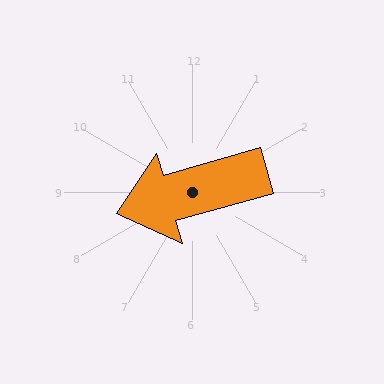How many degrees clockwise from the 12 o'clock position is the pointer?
Approximately 254 degrees.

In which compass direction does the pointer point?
West.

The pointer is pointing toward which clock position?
Roughly 8 o'clock.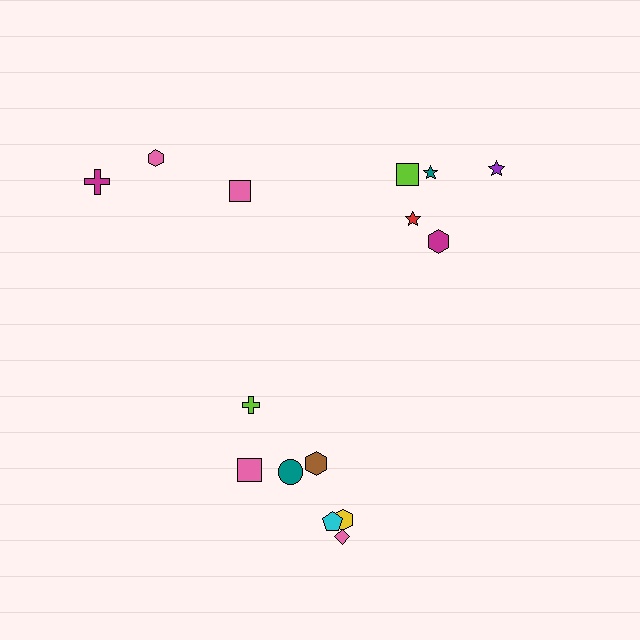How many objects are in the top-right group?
There are 5 objects.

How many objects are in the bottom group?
There are 7 objects.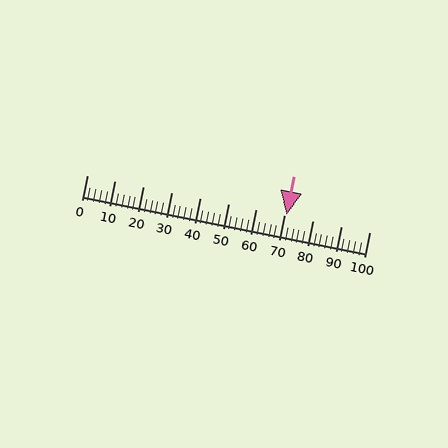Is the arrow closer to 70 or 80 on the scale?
The arrow is closer to 70.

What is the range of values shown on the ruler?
The ruler shows values from 0 to 100.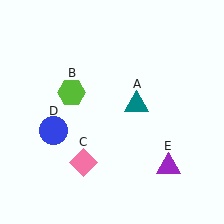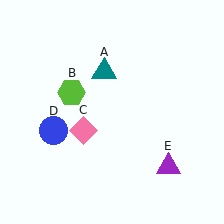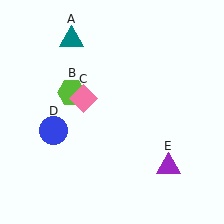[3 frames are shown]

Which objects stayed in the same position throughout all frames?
Lime hexagon (object B) and blue circle (object D) and purple triangle (object E) remained stationary.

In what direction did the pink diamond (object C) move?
The pink diamond (object C) moved up.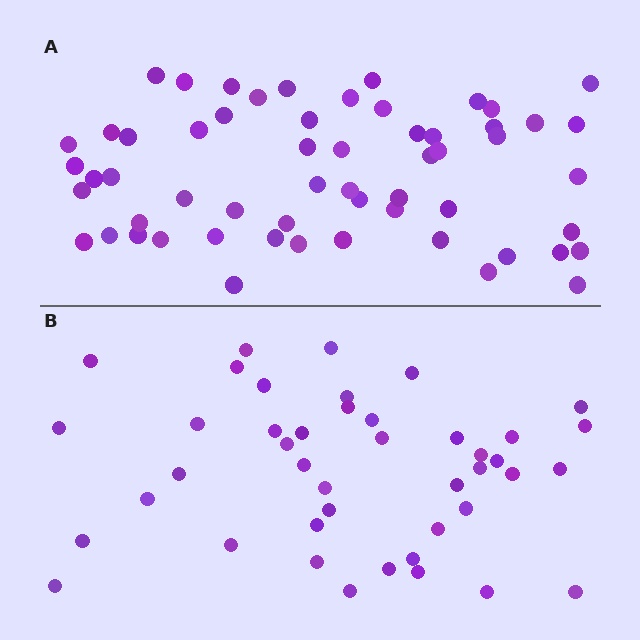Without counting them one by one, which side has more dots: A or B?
Region A (the top region) has more dots.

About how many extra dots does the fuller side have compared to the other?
Region A has approximately 15 more dots than region B.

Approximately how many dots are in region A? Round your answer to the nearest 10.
About 60 dots. (The exact count is 58, which rounds to 60.)